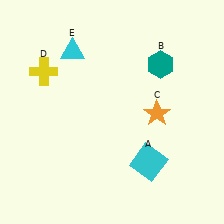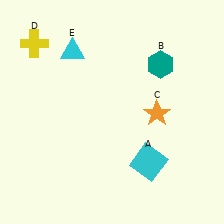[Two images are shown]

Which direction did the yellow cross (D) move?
The yellow cross (D) moved up.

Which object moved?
The yellow cross (D) moved up.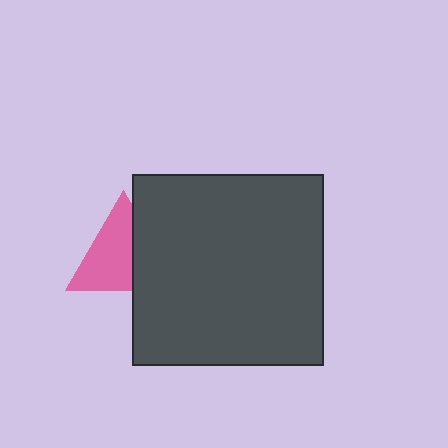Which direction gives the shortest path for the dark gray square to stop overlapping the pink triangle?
Moving right gives the shortest separation.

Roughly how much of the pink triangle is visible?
About half of it is visible (roughly 63%).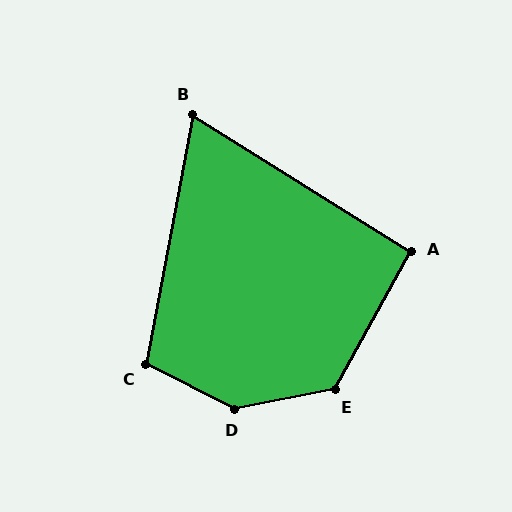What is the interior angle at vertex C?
Approximately 106 degrees (obtuse).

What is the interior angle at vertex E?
Approximately 130 degrees (obtuse).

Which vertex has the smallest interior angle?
B, at approximately 69 degrees.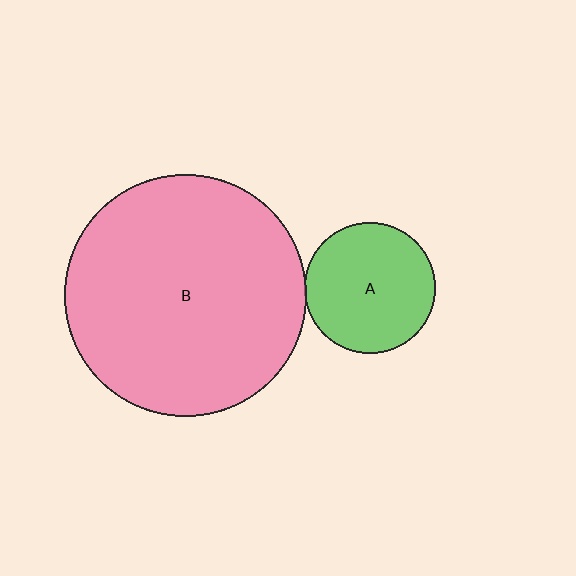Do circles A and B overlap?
Yes.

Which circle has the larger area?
Circle B (pink).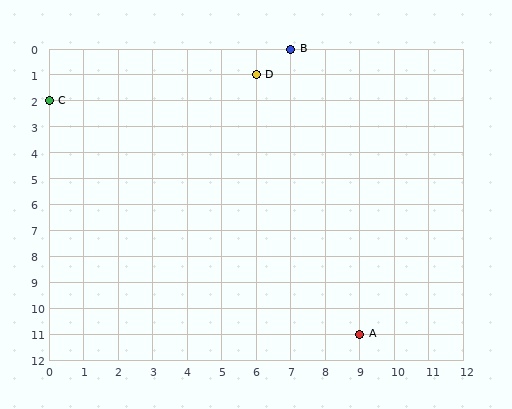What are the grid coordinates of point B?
Point B is at grid coordinates (7, 0).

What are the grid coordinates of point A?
Point A is at grid coordinates (9, 11).